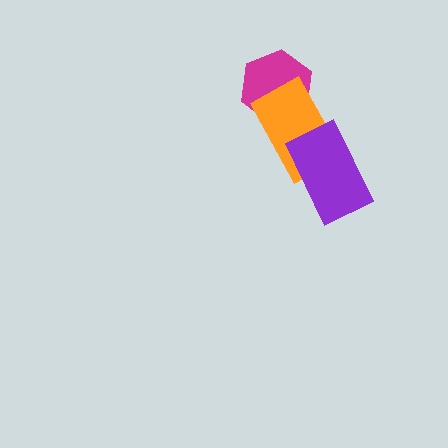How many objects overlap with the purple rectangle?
1 object overlaps with the purple rectangle.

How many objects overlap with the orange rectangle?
2 objects overlap with the orange rectangle.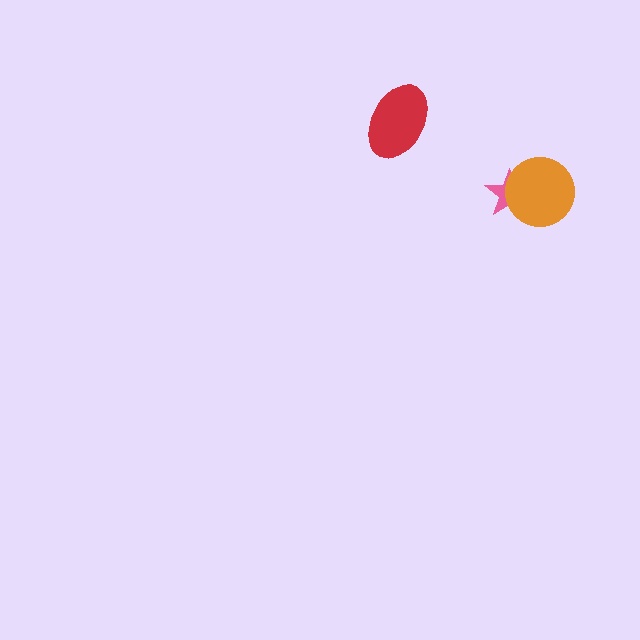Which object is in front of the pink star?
The orange circle is in front of the pink star.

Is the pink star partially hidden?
Yes, it is partially covered by another shape.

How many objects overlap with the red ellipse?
0 objects overlap with the red ellipse.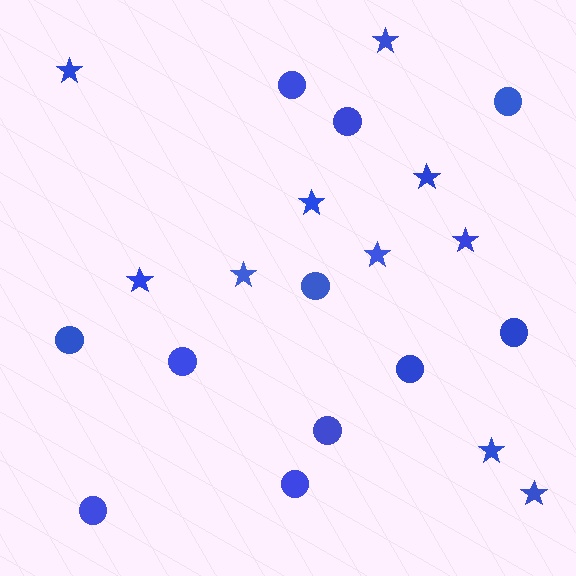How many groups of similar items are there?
There are 2 groups: one group of stars (10) and one group of circles (11).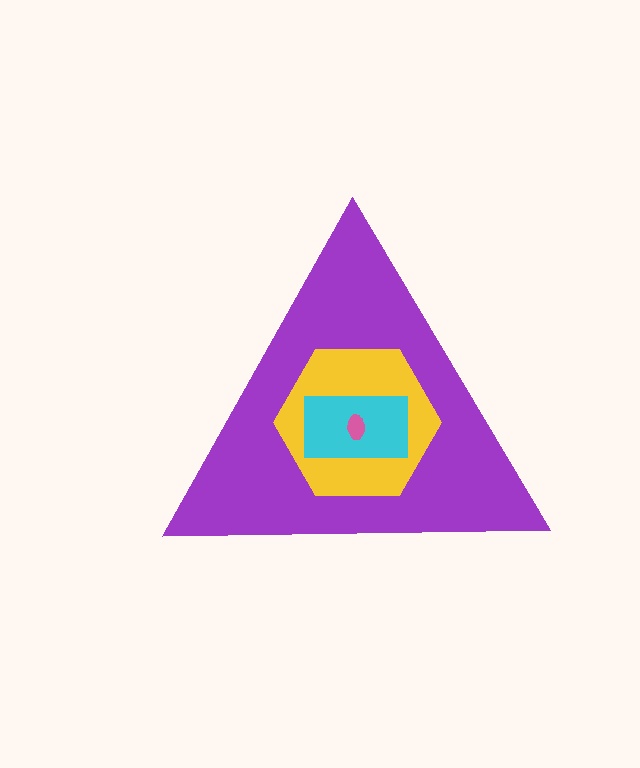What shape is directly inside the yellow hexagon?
The cyan rectangle.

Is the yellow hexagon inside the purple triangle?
Yes.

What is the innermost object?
The pink ellipse.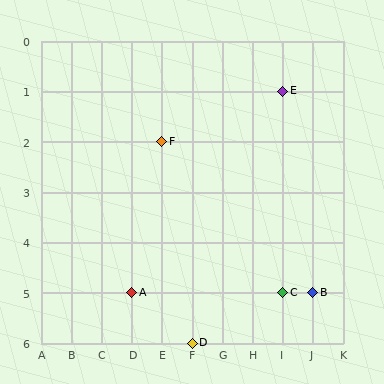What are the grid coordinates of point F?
Point F is at grid coordinates (E, 2).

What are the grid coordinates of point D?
Point D is at grid coordinates (F, 6).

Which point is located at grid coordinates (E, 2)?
Point F is at (E, 2).